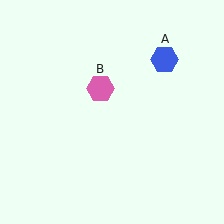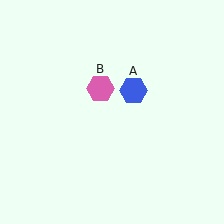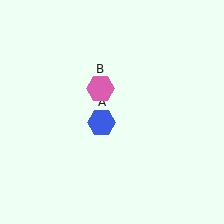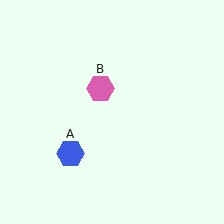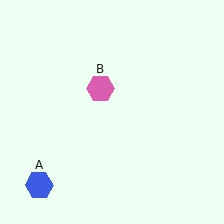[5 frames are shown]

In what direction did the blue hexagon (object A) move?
The blue hexagon (object A) moved down and to the left.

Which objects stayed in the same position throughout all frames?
Pink hexagon (object B) remained stationary.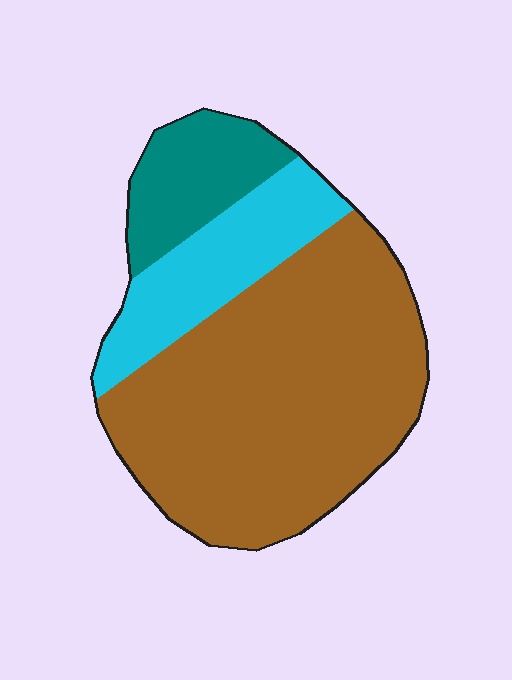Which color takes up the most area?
Brown, at roughly 65%.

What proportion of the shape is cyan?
Cyan takes up about one fifth (1/5) of the shape.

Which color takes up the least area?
Teal, at roughly 15%.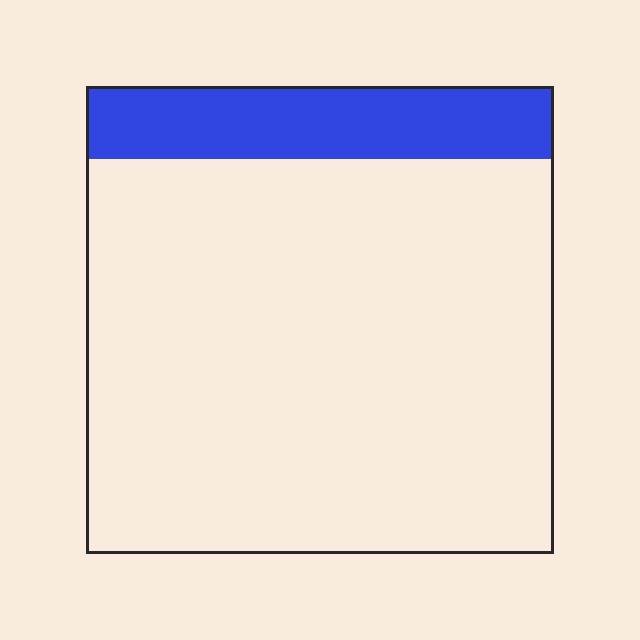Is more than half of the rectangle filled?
No.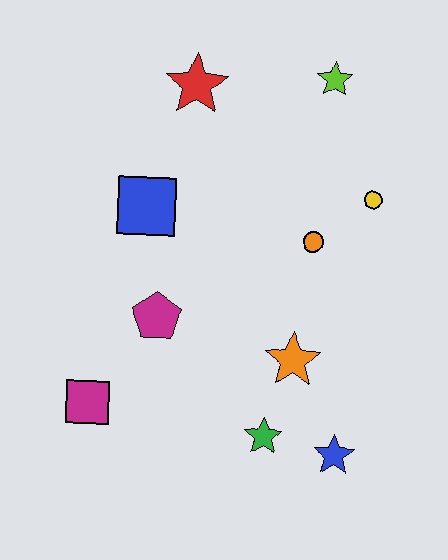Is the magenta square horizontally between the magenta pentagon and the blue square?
No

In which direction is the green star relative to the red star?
The green star is below the red star.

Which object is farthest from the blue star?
The red star is farthest from the blue star.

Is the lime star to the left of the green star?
No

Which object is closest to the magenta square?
The magenta pentagon is closest to the magenta square.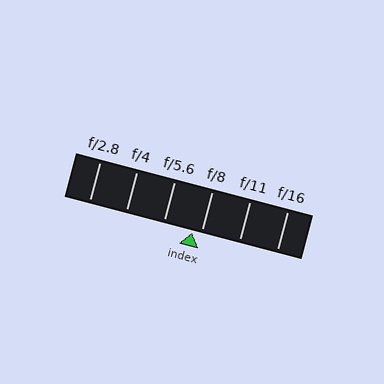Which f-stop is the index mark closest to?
The index mark is closest to f/8.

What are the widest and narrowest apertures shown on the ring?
The widest aperture shown is f/2.8 and the narrowest is f/16.